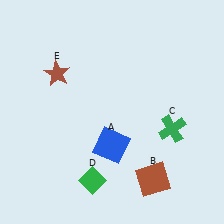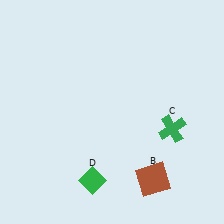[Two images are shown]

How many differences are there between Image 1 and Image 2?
There are 2 differences between the two images.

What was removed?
The blue square (A), the brown star (E) were removed in Image 2.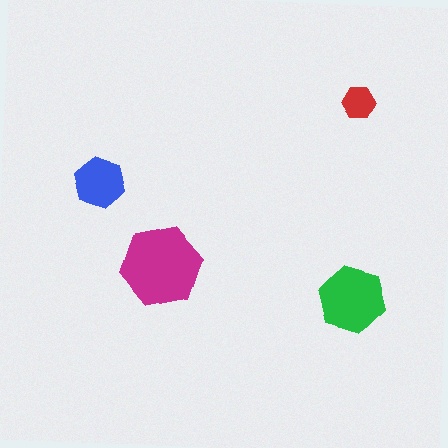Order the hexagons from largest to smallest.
the magenta one, the green one, the blue one, the red one.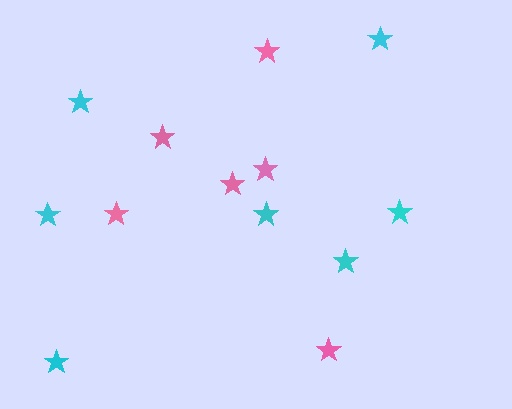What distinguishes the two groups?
There are 2 groups: one group of pink stars (6) and one group of cyan stars (7).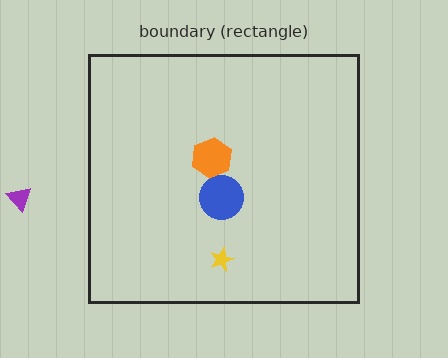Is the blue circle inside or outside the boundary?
Inside.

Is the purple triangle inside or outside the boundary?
Outside.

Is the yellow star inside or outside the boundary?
Inside.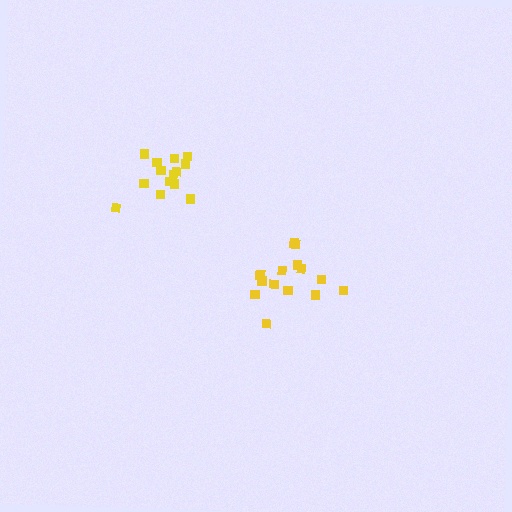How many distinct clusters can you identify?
There are 2 distinct clusters.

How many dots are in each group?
Group 1: 14 dots, Group 2: 14 dots (28 total).